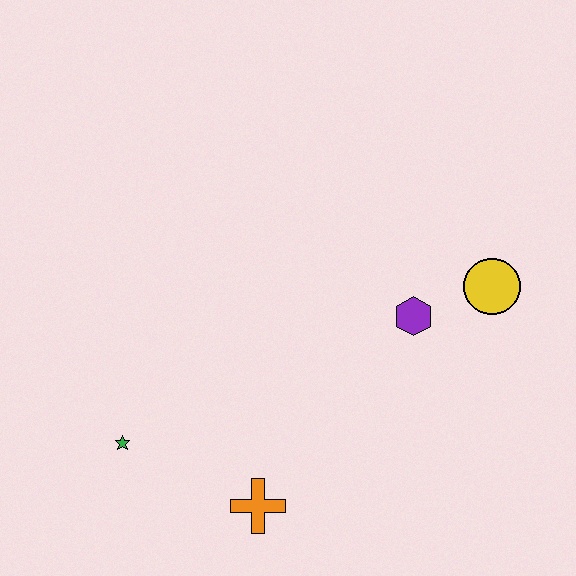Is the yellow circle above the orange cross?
Yes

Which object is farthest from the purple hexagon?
The green star is farthest from the purple hexagon.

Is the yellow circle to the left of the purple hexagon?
No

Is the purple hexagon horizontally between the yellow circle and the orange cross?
Yes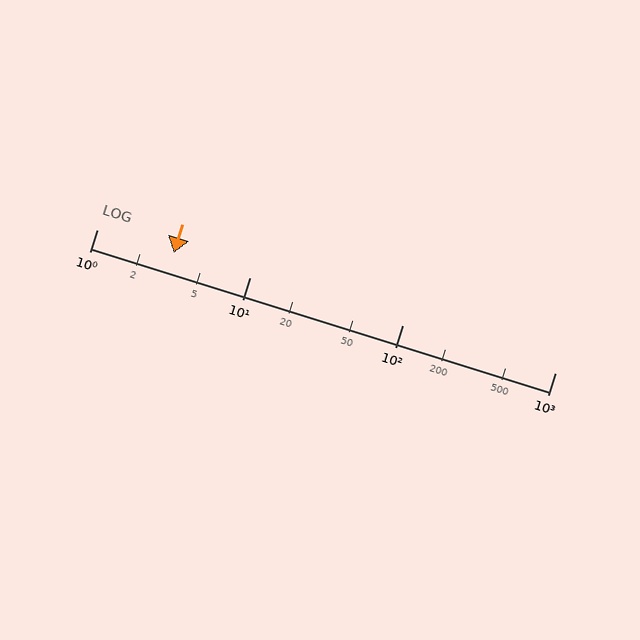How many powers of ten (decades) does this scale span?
The scale spans 3 decades, from 1 to 1000.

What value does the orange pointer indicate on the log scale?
The pointer indicates approximately 3.2.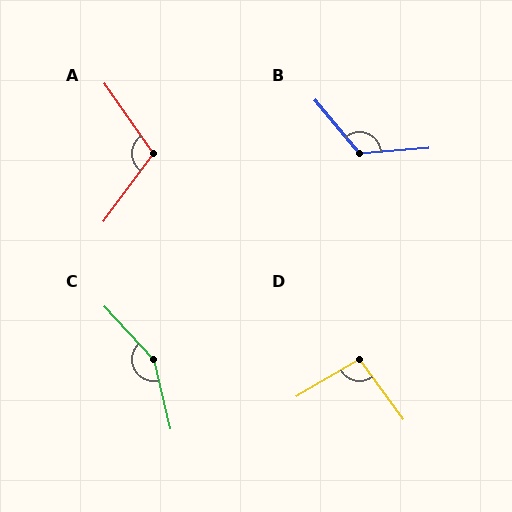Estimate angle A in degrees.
Approximately 109 degrees.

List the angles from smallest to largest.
D (95°), A (109°), B (126°), C (150°).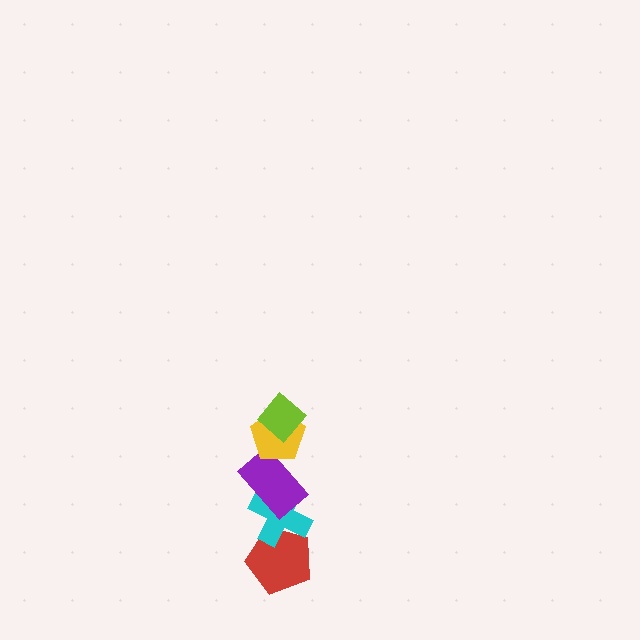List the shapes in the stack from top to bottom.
From top to bottom: the lime diamond, the yellow pentagon, the purple rectangle, the cyan cross, the red pentagon.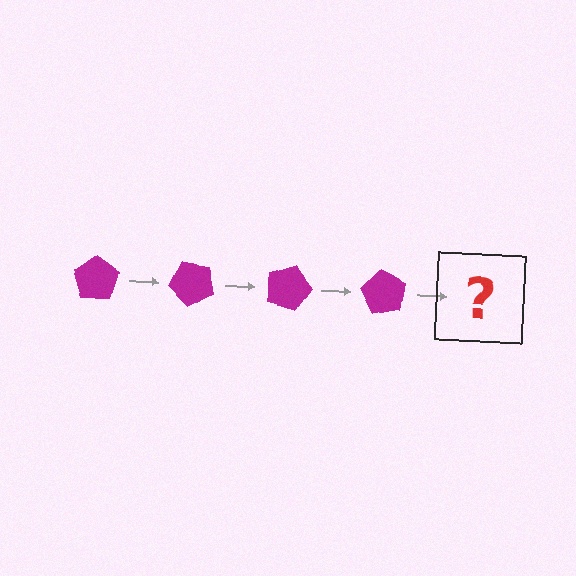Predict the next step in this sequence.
The next step is a magenta pentagon rotated 180 degrees.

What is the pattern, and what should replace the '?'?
The pattern is that the pentagon rotates 45 degrees each step. The '?' should be a magenta pentagon rotated 180 degrees.